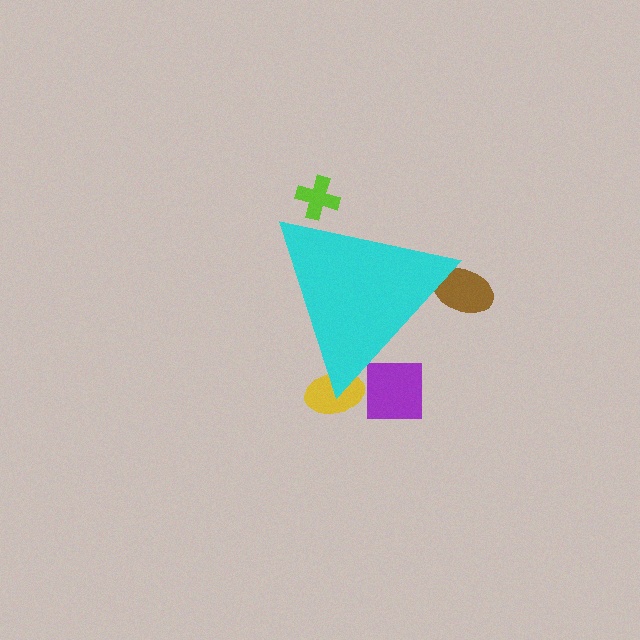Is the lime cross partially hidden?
Yes, the lime cross is partially hidden behind the cyan triangle.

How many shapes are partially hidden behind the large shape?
4 shapes are partially hidden.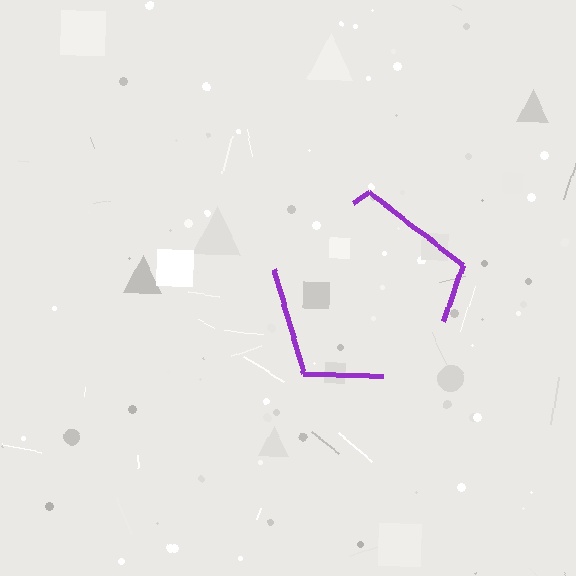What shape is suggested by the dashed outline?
The dashed outline suggests a pentagon.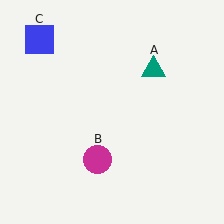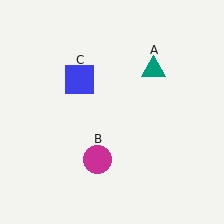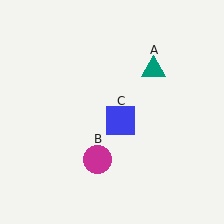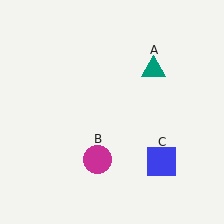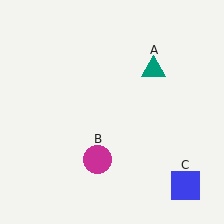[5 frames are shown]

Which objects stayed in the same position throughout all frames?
Teal triangle (object A) and magenta circle (object B) remained stationary.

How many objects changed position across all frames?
1 object changed position: blue square (object C).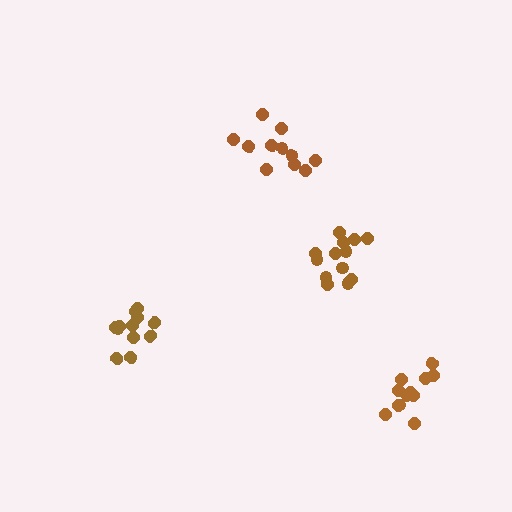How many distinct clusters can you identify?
There are 4 distinct clusters.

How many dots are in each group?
Group 1: 11 dots, Group 2: 13 dots, Group 3: 12 dots, Group 4: 12 dots (48 total).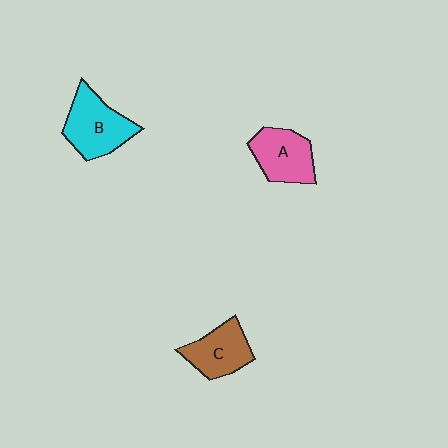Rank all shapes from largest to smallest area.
From largest to smallest: B (cyan), A (pink), C (brown).